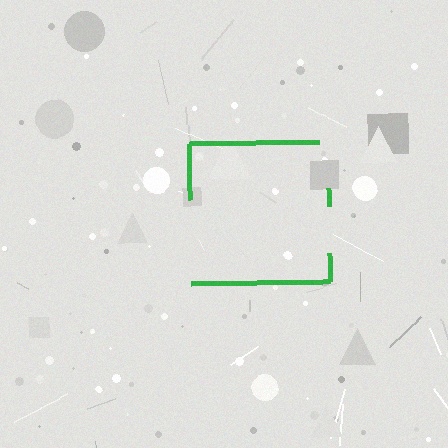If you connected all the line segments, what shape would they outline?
They would outline a square.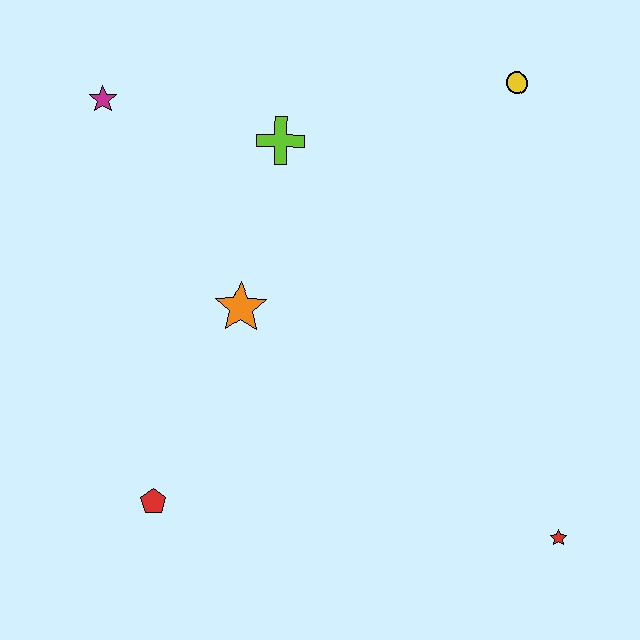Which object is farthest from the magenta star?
The red star is farthest from the magenta star.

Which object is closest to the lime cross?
The orange star is closest to the lime cross.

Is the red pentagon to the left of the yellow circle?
Yes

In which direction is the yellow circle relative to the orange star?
The yellow circle is to the right of the orange star.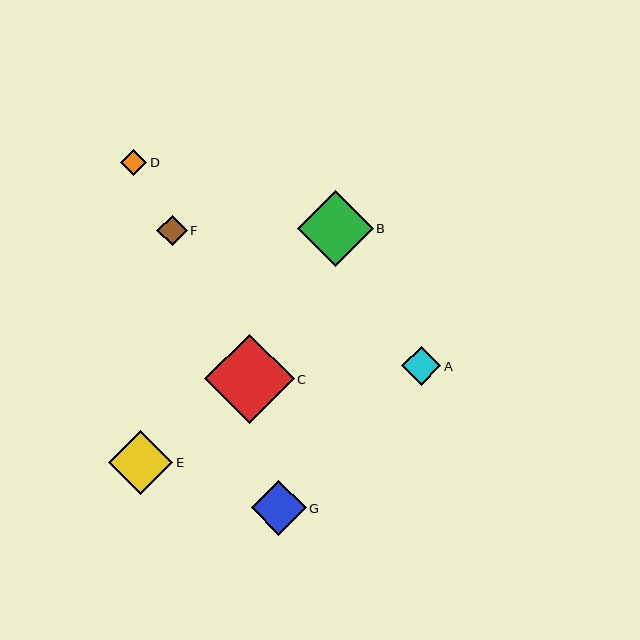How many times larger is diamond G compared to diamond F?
Diamond G is approximately 1.8 times the size of diamond F.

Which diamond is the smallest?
Diamond D is the smallest with a size of approximately 26 pixels.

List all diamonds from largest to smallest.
From largest to smallest: C, B, E, G, A, F, D.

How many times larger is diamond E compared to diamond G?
Diamond E is approximately 1.2 times the size of diamond G.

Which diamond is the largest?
Diamond C is the largest with a size of approximately 90 pixels.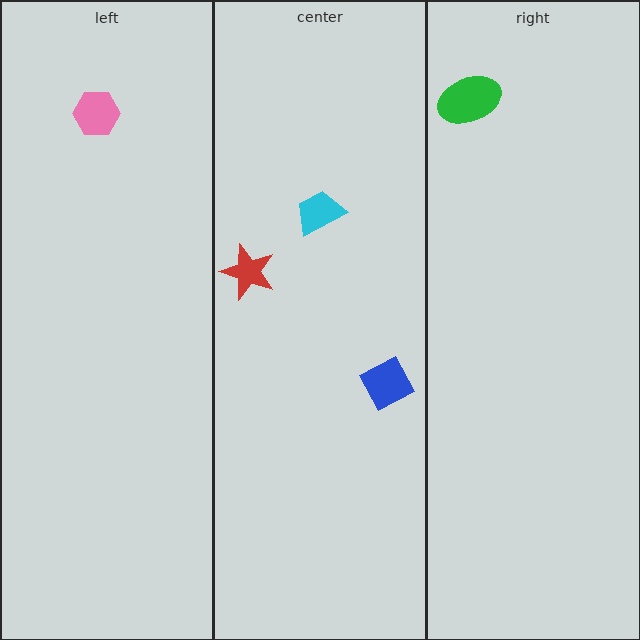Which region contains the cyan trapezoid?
The center region.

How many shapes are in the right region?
1.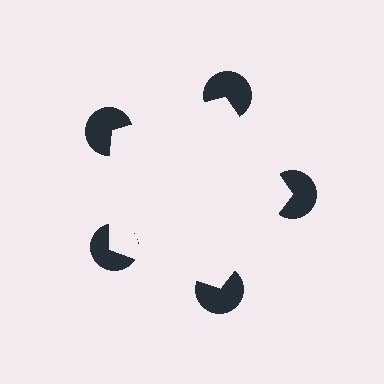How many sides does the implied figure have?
5 sides.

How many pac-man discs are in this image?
There are 5 — one at each vertex of the illusory pentagon.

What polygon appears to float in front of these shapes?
An illusory pentagon — its edges are inferred from the aligned wedge cuts in the pac-man discs, not physically drawn.